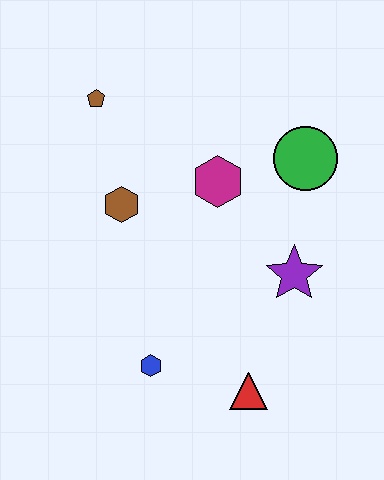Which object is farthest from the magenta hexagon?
The red triangle is farthest from the magenta hexagon.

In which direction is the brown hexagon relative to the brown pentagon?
The brown hexagon is below the brown pentagon.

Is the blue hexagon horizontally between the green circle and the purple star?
No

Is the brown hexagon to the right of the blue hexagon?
No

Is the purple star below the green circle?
Yes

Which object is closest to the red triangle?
The blue hexagon is closest to the red triangle.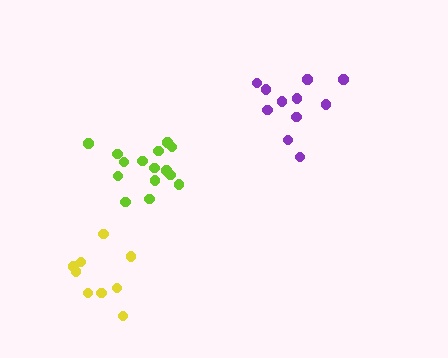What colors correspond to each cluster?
The clusters are colored: purple, lime, yellow.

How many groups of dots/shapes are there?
There are 3 groups.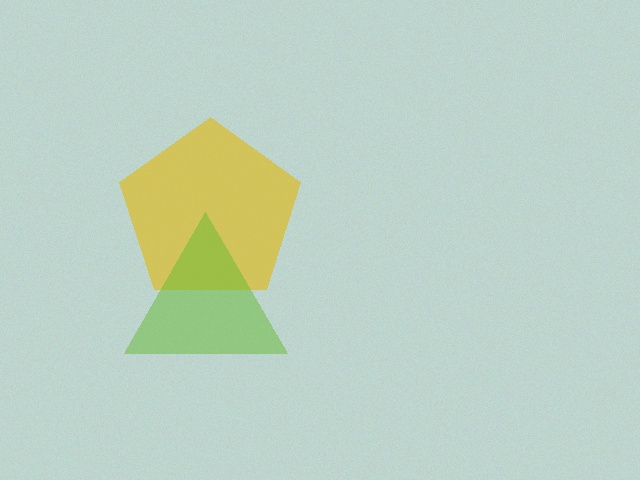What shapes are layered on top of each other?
The layered shapes are: a yellow pentagon, a lime triangle.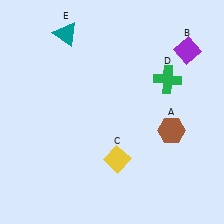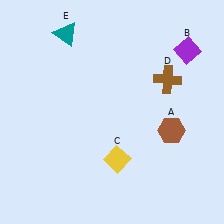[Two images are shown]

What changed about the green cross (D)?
In Image 1, D is green. In Image 2, it changed to brown.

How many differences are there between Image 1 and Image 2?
There is 1 difference between the two images.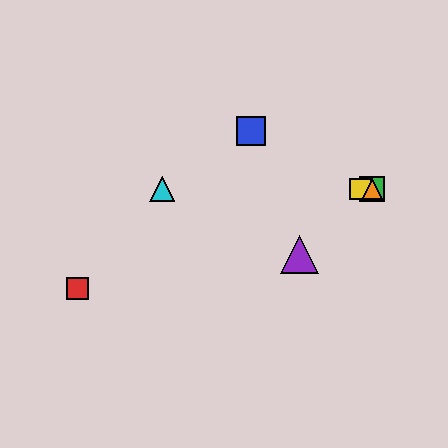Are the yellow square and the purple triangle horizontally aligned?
No, the yellow square is at y≈189 and the purple triangle is at y≈255.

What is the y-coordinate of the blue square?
The blue square is at y≈131.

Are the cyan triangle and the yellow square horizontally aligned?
Yes, both are at y≈189.